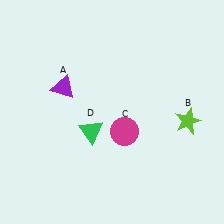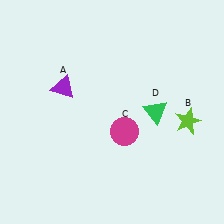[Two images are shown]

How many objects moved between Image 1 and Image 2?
1 object moved between the two images.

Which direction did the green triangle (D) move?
The green triangle (D) moved right.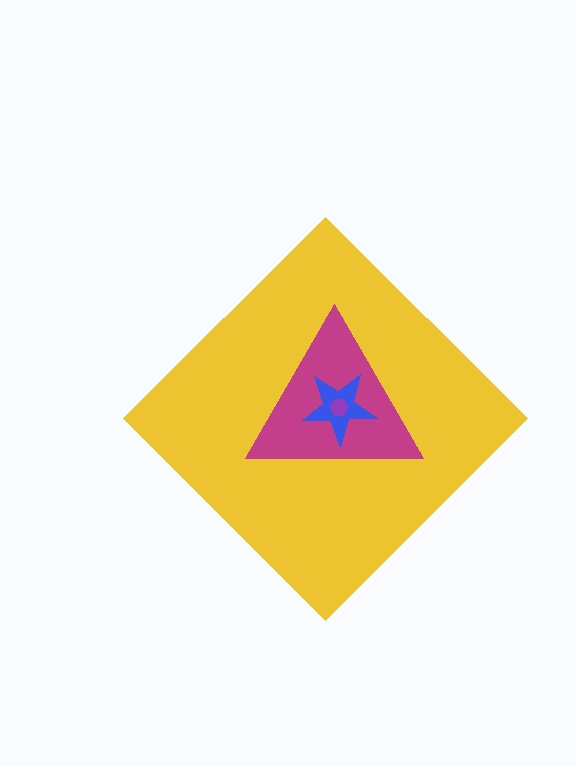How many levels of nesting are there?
4.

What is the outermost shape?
The yellow diamond.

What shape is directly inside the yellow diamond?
The magenta triangle.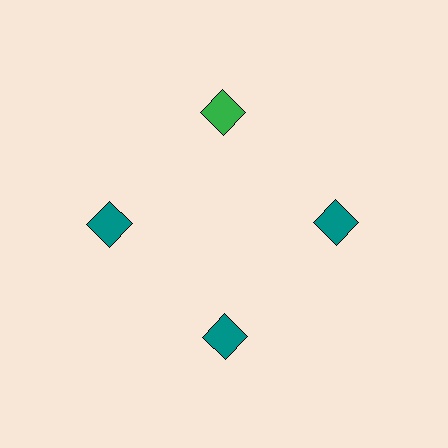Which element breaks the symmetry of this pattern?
The green diamond at roughly the 12 o'clock position breaks the symmetry. All other shapes are teal diamonds.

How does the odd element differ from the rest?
It has a different color: green instead of teal.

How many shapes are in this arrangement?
There are 4 shapes arranged in a ring pattern.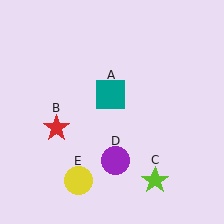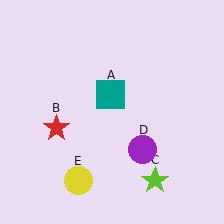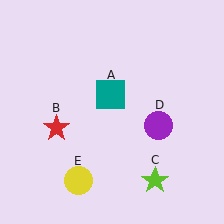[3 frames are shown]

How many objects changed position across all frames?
1 object changed position: purple circle (object D).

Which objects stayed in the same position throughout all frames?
Teal square (object A) and red star (object B) and lime star (object C) and yellow circle (object E) remained stationary.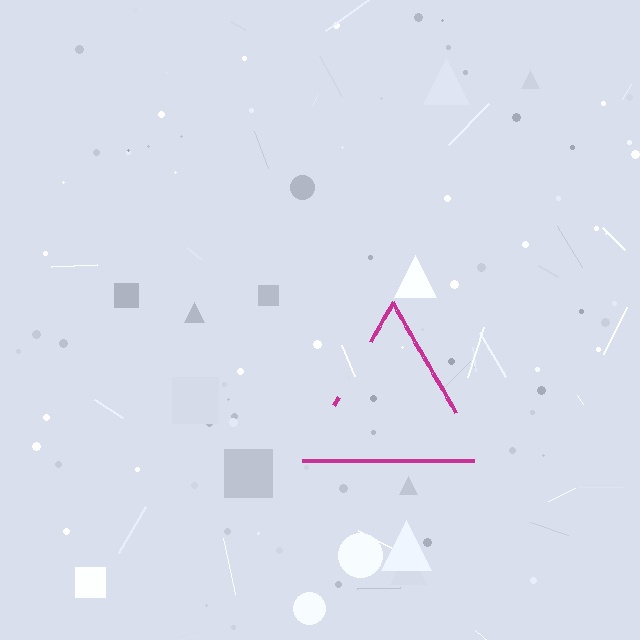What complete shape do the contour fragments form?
The contour fragments form a triangle.